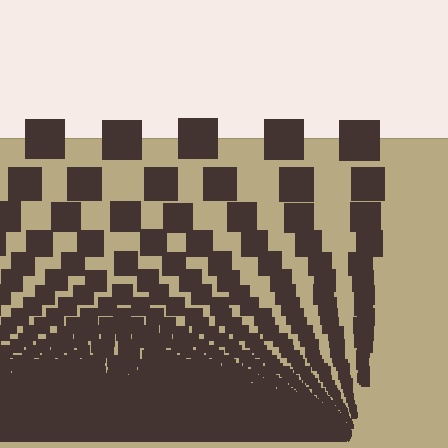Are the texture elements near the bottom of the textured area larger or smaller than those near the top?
Smaller. The gradient is inverted — elements near the bottom are smaller and denser.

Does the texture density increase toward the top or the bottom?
Density increases toward the bottom.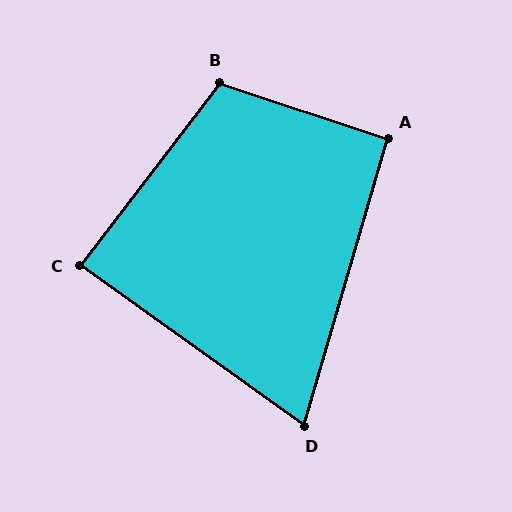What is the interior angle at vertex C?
Approximately 88 degrees (approximately right).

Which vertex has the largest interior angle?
B, at approximately 109 degrees.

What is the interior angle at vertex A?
Approximately 92 degrees (approximately right).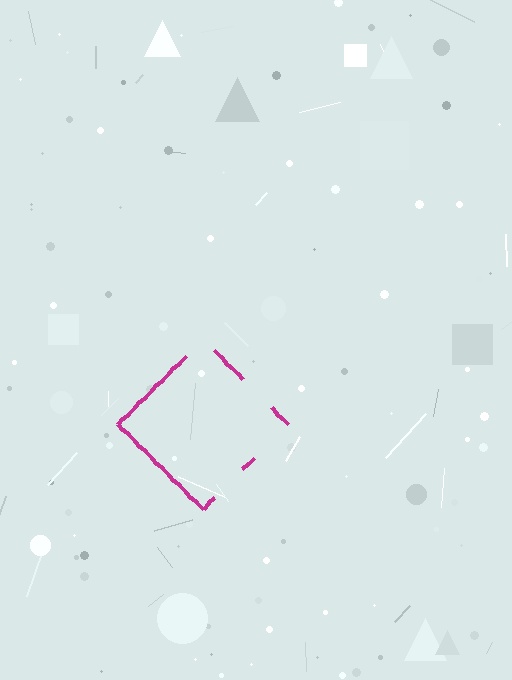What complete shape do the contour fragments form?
The contour fragments form a diamond.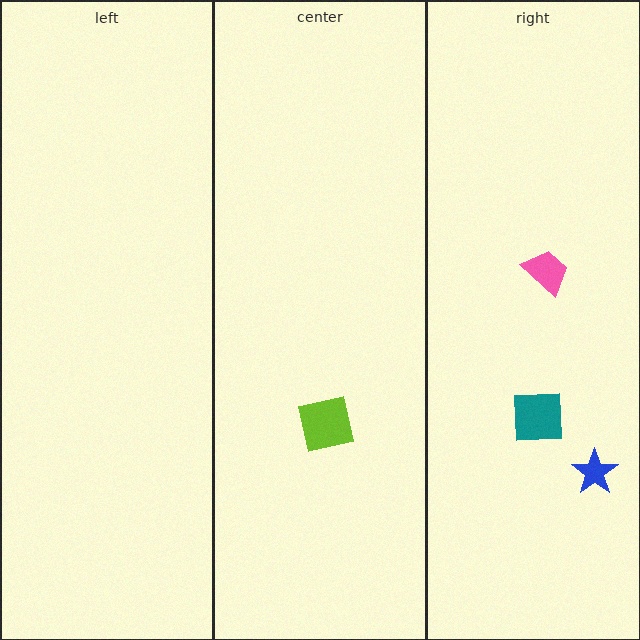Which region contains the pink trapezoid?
The right region.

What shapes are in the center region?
The lime square.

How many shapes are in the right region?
3.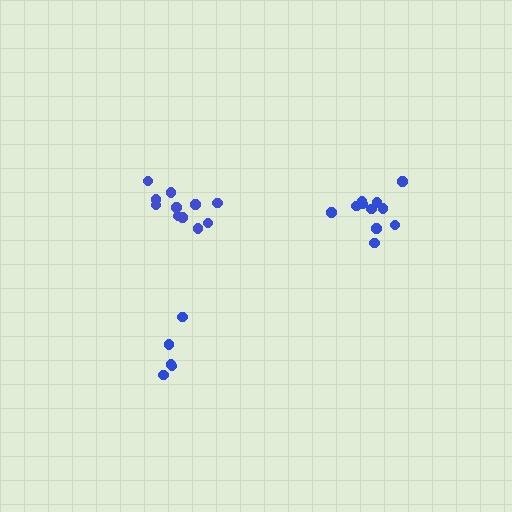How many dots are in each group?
Group 1: 11 dots, Group 2: 11 dots, Group 3: 5 dots (27 total).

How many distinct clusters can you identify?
There are 3 distinct clusters.